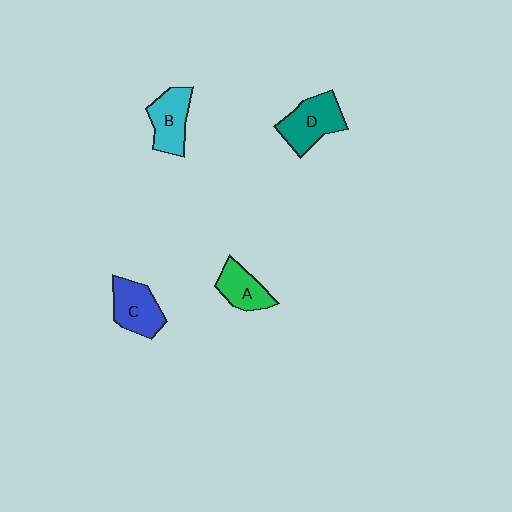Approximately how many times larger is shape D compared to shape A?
Approximately 1.4 times.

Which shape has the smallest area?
Shape A (green).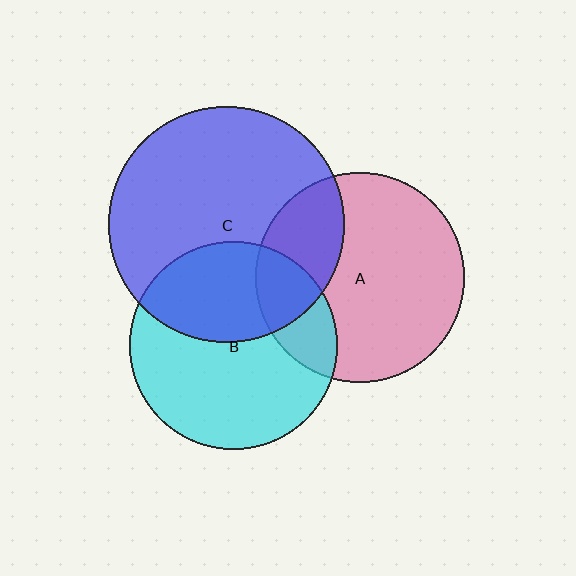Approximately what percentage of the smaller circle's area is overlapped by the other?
Approximately 40%.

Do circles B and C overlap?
Yes.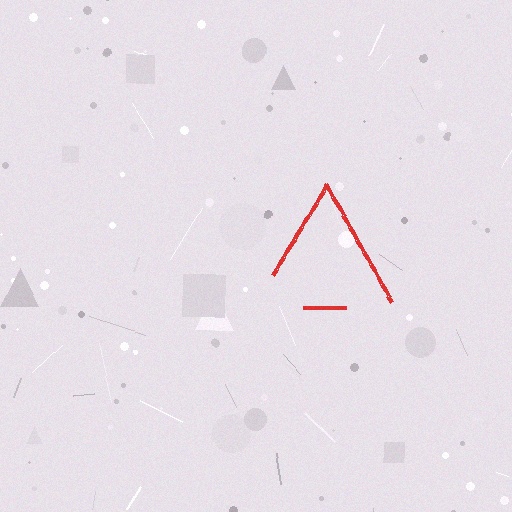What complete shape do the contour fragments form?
The contour fragments form a triangle.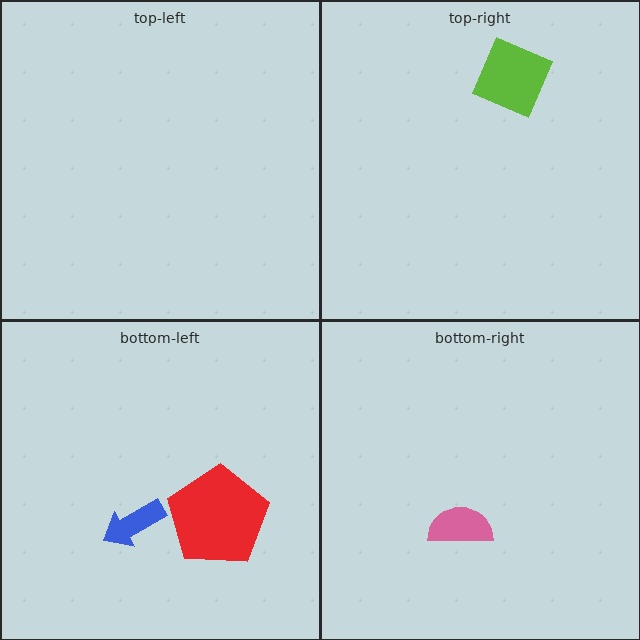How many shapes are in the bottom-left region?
2.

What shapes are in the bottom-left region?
The red pentagon, the blue arrow.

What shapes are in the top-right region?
The lime diamond.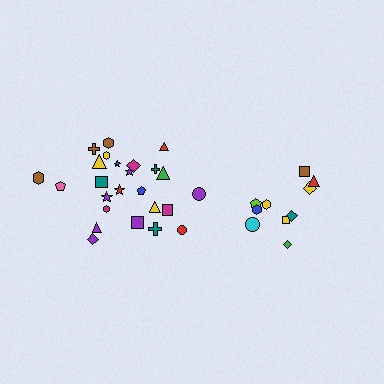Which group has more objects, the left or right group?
The left group.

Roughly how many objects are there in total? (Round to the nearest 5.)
Roughly 35 objects in total.